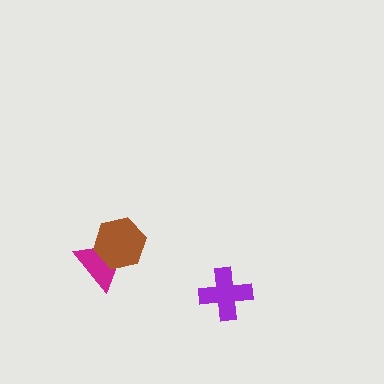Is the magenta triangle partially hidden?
Yes, it is partially covered by another shape.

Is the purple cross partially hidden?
No, no other shape covers it.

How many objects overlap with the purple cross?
0 objects overlap with the purple cross.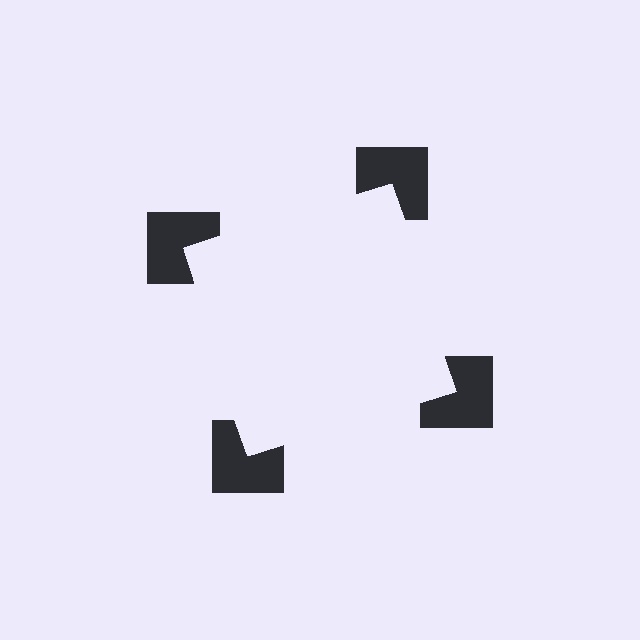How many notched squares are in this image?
There are 4 — one at each vertex of the illusory square.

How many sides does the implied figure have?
4 sides.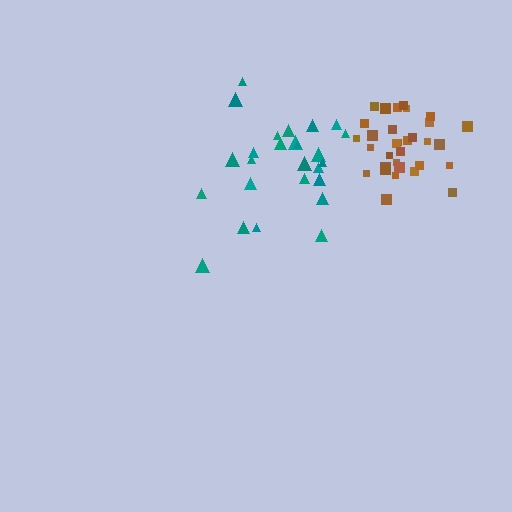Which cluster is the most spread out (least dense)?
Teal.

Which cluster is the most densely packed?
Brown.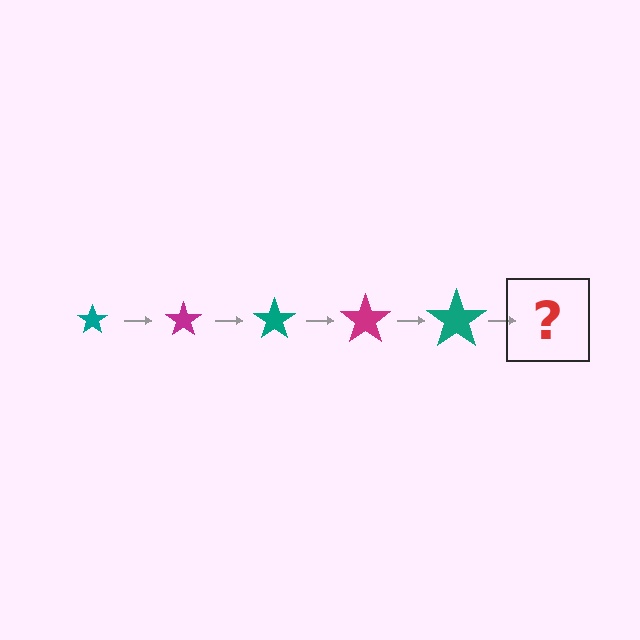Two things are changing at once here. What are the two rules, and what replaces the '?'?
The two rules are that the star grows larger each step and the color cycles through teal and magenta. The '?' should be a magenta star, larger than the previous one.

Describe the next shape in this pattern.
It should be a magenta star, larger than the previous one.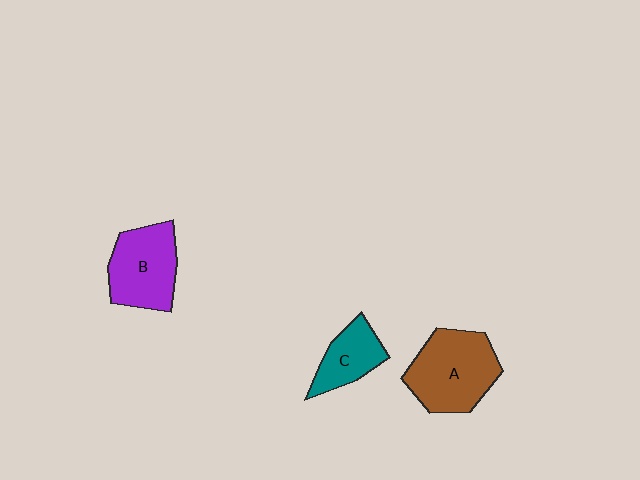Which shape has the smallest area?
Shape C (teal).